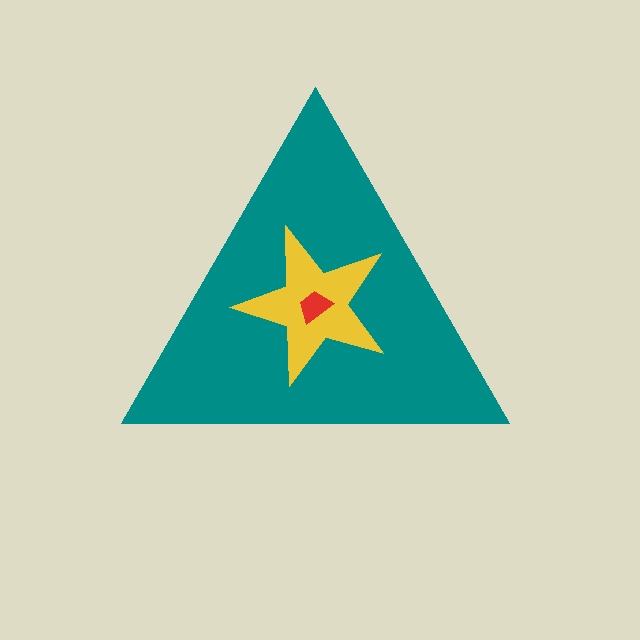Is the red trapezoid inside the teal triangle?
Yes.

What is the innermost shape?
The red trapezoid.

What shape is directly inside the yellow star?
The red trapezoid.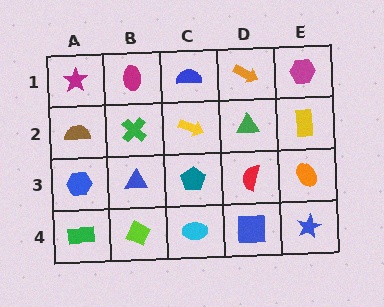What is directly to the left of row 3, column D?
A teal pentagon.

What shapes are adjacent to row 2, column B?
A magenta ellipse (row 1, column B), a blue triangle (row 3, column B), a brown semicircle (row 2, column A), a yellow arrow (row 2, column C).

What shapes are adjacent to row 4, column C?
A teal pentagon (row 3, column C), a lime diamond (row 4, column B), a blue square (row 4, column D).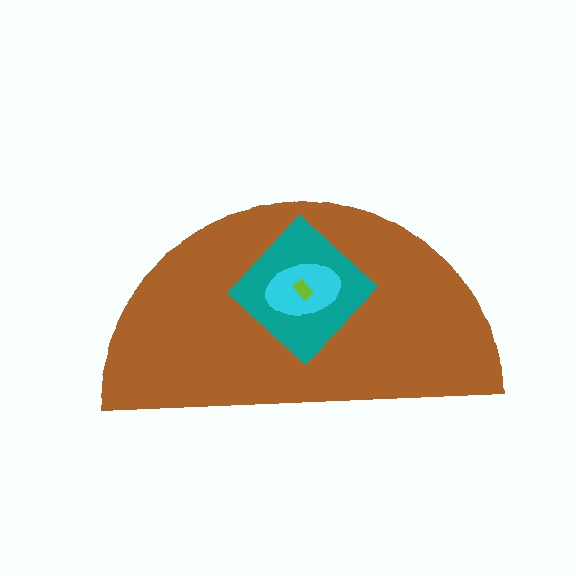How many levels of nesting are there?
4.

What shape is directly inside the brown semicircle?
The teal diamond.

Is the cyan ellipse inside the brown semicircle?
Yes.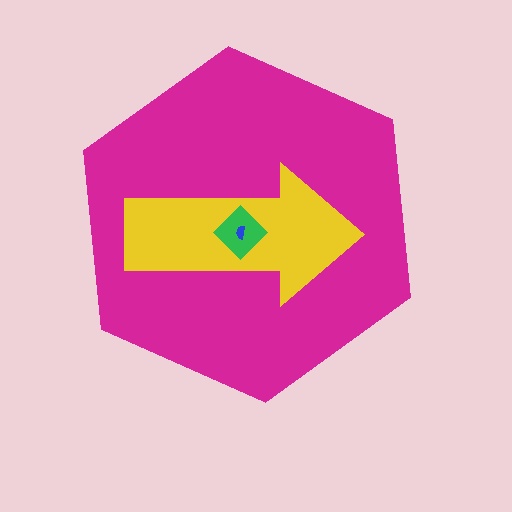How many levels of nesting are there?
4.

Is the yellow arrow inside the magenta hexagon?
Yes.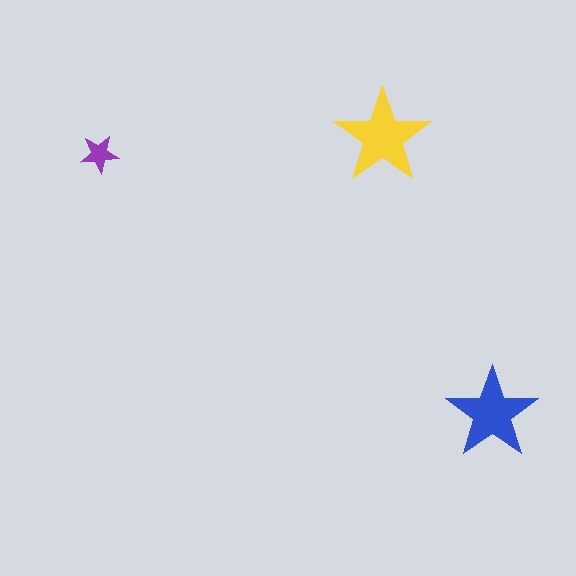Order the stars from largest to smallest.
the yellow one, the blue one, the purple one.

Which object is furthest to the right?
The blue star is rightmost.